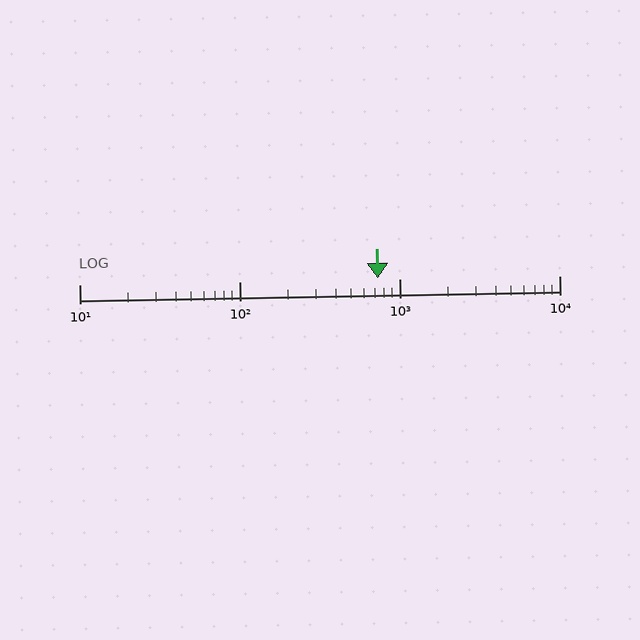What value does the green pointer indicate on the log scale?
The pointer indicates approximately 730.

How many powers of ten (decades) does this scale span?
The scale spans 3 decades, from 10 to 10000.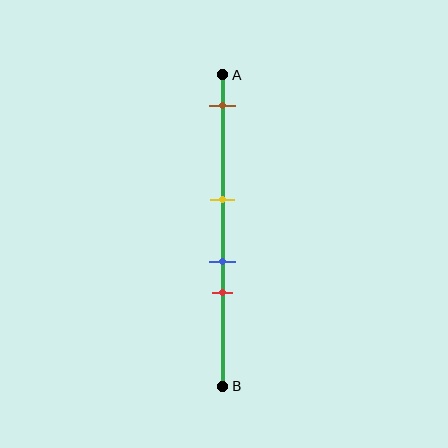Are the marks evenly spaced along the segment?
No, the marks are not evenly spaced.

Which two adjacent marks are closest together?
The blue and red marks are the closest adjacent pair.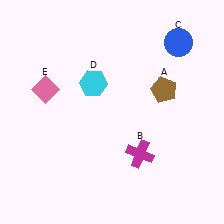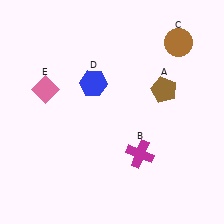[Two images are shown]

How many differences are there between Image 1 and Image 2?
There are 2 differences between the two images.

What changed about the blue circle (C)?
In Image 1, C is blue. In Image 2, it changed to brown.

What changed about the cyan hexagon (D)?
In Image 1, D is cyan. In Image 2, it changed to blue.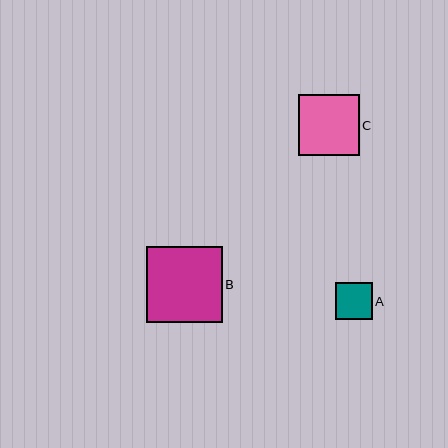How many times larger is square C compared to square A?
Square C is approximately 1.6 times the size of square A.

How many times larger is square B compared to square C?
Square B is approximately 1.3 times the size of square C.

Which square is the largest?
Square B is the largest with a size of approximately 76 pixels.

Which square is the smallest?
Square A is the smallest with a size of approximately 37 pixels.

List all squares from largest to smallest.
From largest to smallest: B, C, A.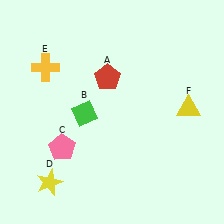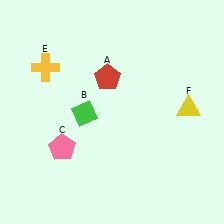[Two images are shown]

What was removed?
The yellow star (D) was removed in Image 2.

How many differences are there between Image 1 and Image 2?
There is 1 difference between the two images.